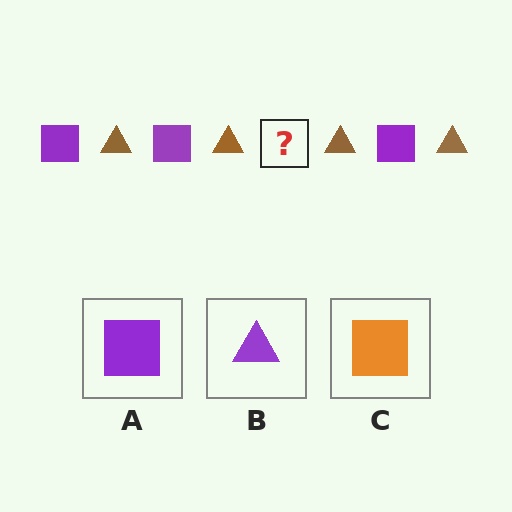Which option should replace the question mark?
Option A.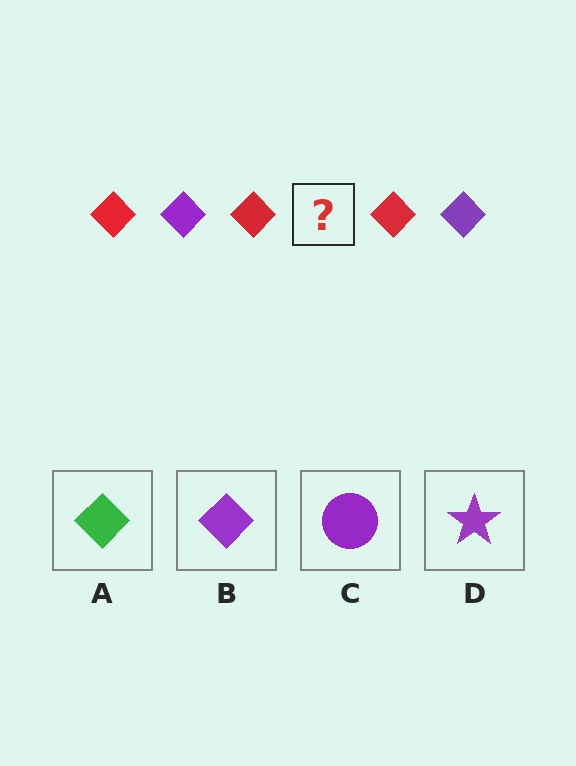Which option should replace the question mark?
Option B.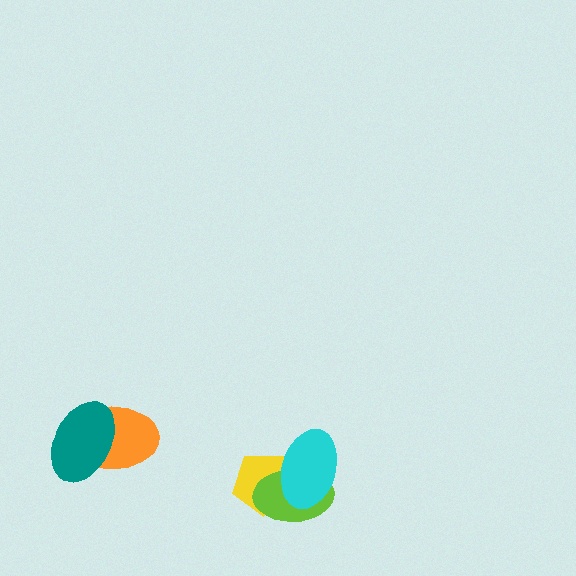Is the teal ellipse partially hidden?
No, no other shape covers it.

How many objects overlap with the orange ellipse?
1 object overlaps with the orange ellipse.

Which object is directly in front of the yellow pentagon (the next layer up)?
The lime ellipse is directly in front of the yellow pentagon.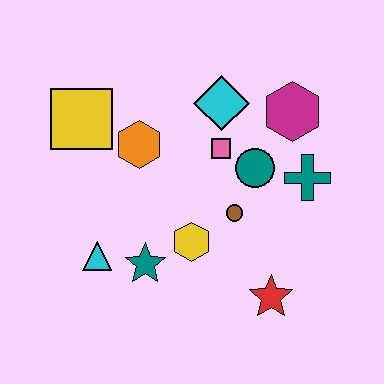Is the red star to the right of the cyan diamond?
Yes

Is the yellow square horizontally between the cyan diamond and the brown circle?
No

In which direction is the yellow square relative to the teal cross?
The yellow square is to the left of the teal cross.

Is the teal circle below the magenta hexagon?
Yes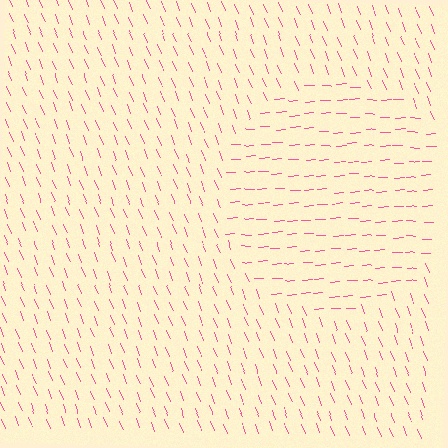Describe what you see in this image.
The image is filled with small pink line segments. A circle region in the image has lines oriented differently from the surrounding lines, creating a visible texture boundary.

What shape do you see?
I see a circle.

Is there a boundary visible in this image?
Yes, there is a texture boundary formed by a change in line orientation.